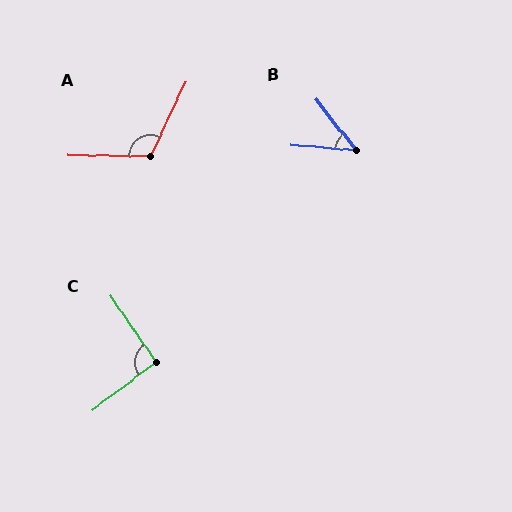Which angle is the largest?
A, at approximately 115 degrees.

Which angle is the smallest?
B, at approximately 46 degrees.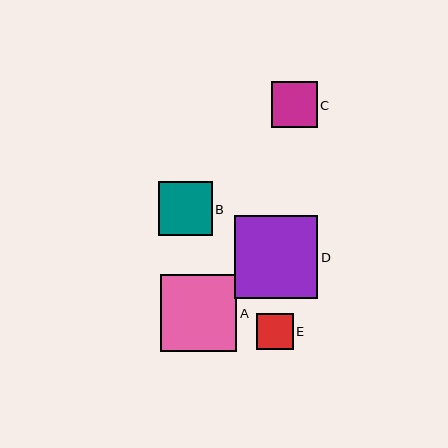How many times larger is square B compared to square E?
Square B is approximately 1.5 times the size of square E.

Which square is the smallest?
Square E is the smallest with a size of approximately 36 pixels.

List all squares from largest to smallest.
From largest to smallest: D, A, B, C, E.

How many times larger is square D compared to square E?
Square D is approximately 2.3 times the size of square E.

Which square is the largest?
Square D is the largest with a size of approximately 83 pixels.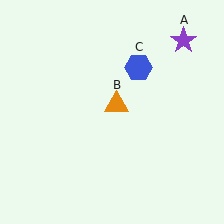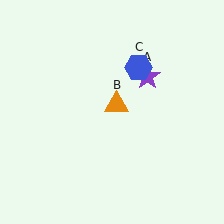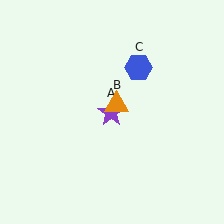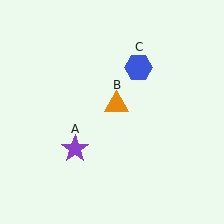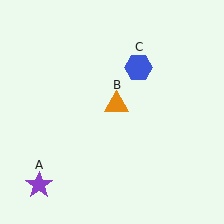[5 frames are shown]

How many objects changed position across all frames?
1 object changed position: purple star (object A).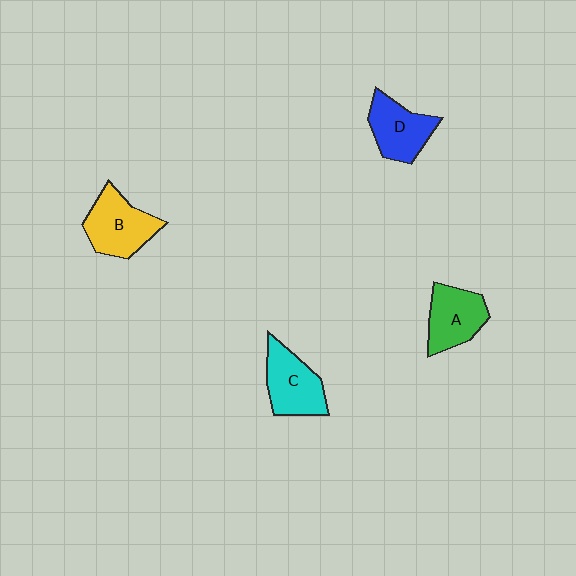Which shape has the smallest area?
Shape A (green).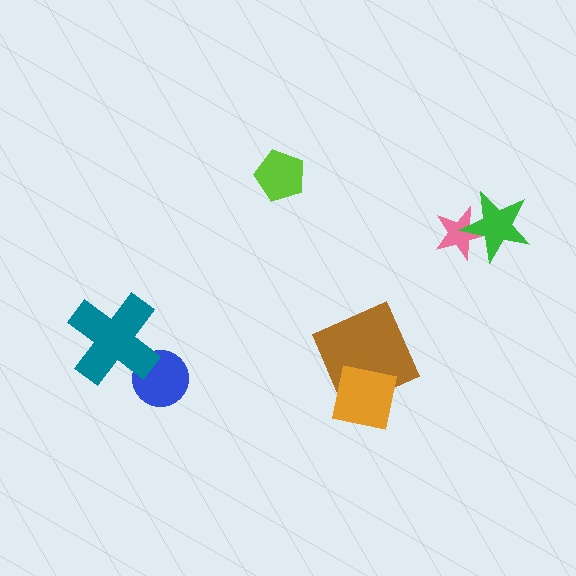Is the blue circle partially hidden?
Yes, it is partially covered by another shape.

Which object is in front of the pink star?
The green star is in front of the pink star.